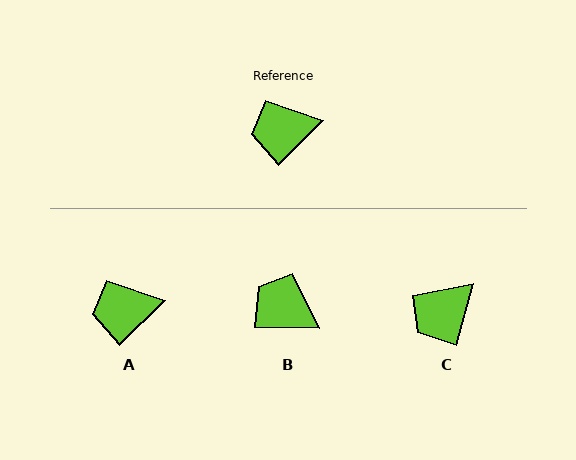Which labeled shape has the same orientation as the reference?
A.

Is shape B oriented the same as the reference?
No, it is off by about 46 degrees.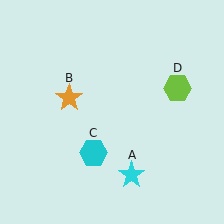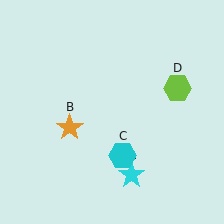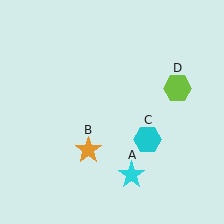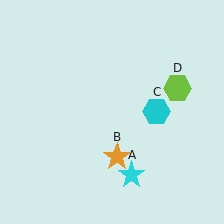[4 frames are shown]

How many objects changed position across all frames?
2 objects changed position: orange star (object B), cyan hexagon (object C).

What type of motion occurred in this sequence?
The orange star (object B), cyan hexagon (object C) rotated counterclockwise around the center of the scene.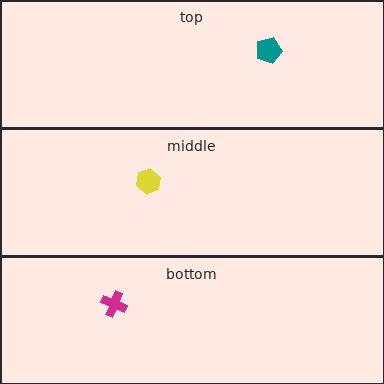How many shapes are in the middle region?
1.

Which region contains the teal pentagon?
The top region.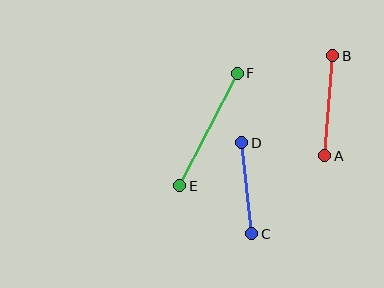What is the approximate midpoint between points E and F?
The midpoint is at approximately (209, 129) pixels.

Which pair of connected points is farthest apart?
Points E and F are farthest apart.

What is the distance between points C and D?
The distance is approximately 91 pixels.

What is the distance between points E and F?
The distance is approximately 126 pixels.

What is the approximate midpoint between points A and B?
The midpoint is at approximately (329, 106) pixels.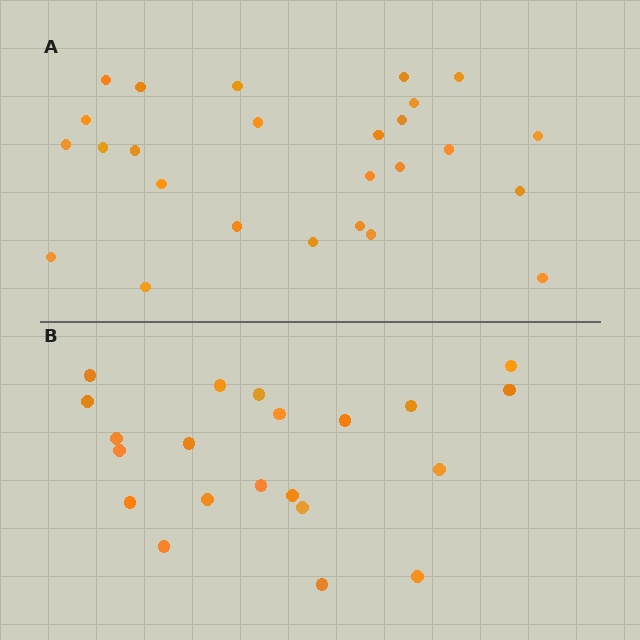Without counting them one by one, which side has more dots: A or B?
Region A (the top region) has more dots.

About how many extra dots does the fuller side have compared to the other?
Region A has about 5 more dots than region B.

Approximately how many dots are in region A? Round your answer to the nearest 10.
About 30 dots. (The exact count is 26, which rounds to 30.)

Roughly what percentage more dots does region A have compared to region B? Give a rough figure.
About 25% more.